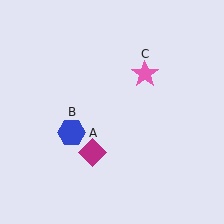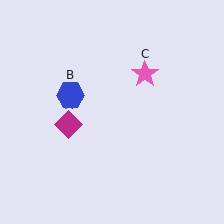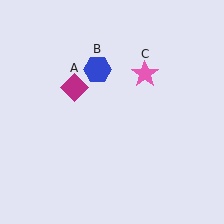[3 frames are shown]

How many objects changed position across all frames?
2 objects changed position: magenta diamond (object A), blue hexagon (object B).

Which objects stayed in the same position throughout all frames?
Pink star (object C) remained stationary.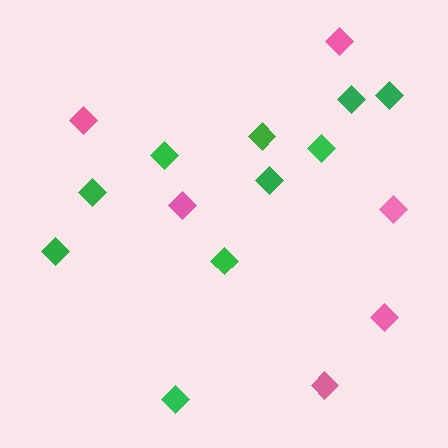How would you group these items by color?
There are 2 groups: one group of pink diamonds (6) and one group of green diamonds (10).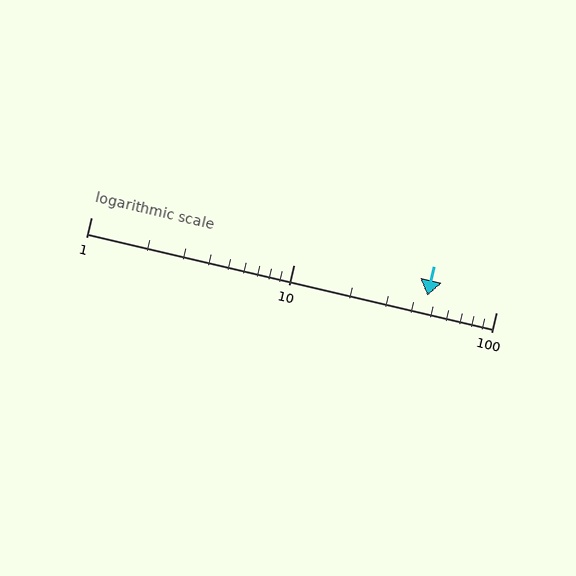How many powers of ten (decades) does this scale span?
The scale spans 2 decades, from 1 to 100.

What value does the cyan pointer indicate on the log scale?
The pointer indicates approximately 46.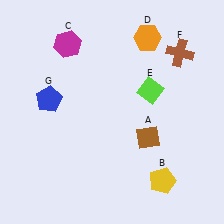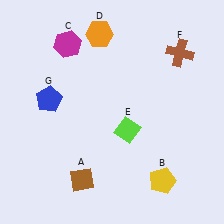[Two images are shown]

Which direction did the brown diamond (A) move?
The brown diamond (A) moved left.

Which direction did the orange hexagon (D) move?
The orange hexagon (D) moved left.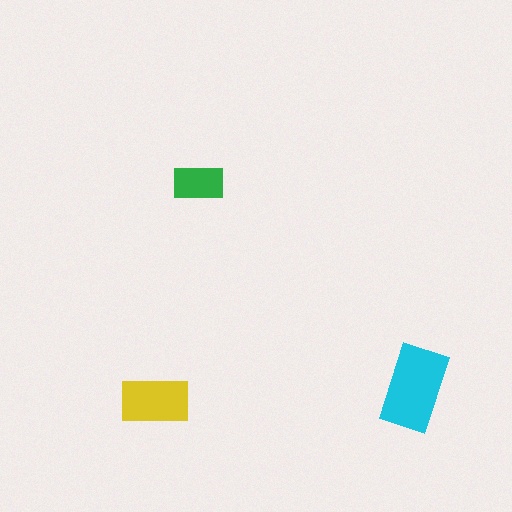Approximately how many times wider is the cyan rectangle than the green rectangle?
About 1.5 times wider.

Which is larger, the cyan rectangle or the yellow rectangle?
The cyan one.